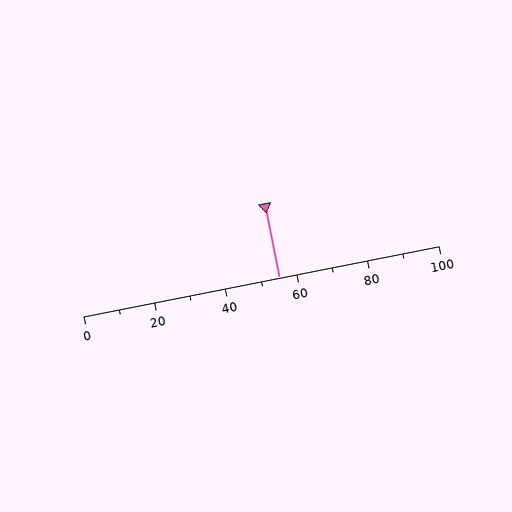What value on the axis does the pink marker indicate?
The marker indicates approximately 55.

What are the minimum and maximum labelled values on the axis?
The axis runs from 0 to 100.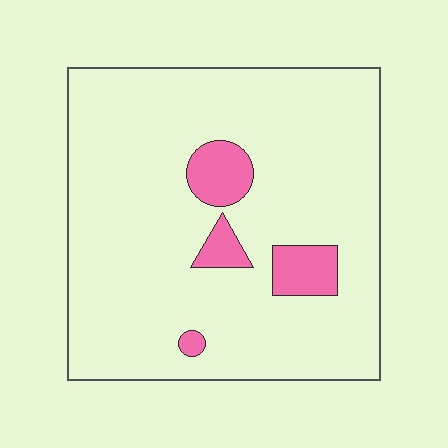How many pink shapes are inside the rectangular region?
4.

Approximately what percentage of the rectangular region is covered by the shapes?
Approximately 10%.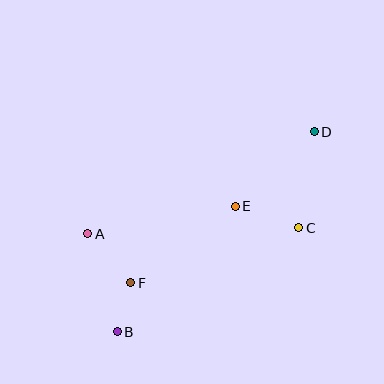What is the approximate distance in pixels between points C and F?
The distance between C and F is approximately 177 pixels.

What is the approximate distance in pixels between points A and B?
The distance between A and B is approximately 102 pixels.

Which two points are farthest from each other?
Points B and D are farthest from each other.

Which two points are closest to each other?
Points B and F are closest to each other.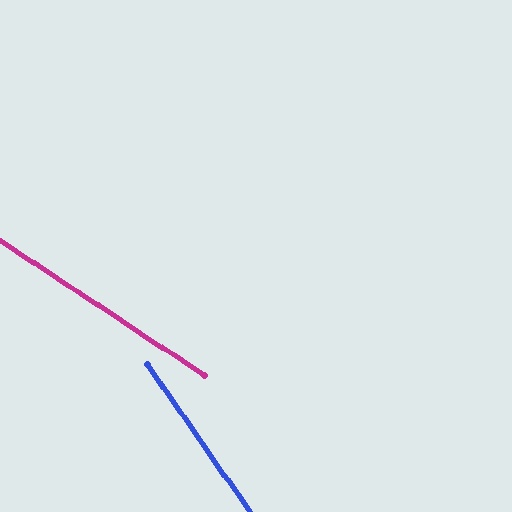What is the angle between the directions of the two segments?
Approximately 22 degrees.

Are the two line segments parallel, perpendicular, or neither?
Neither parallel nor perpendicular — they differ by about 22°.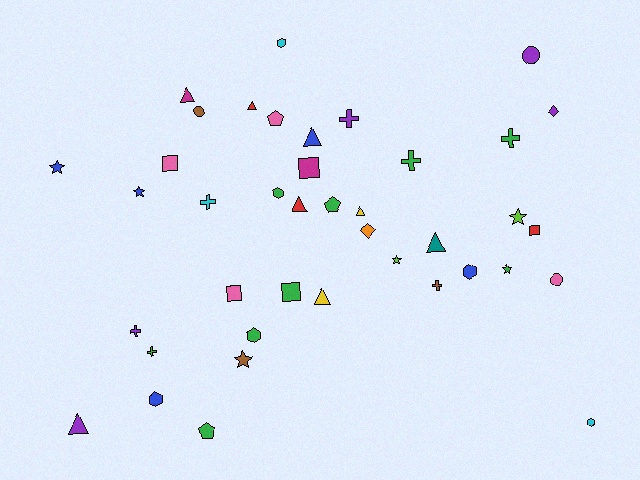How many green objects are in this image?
There are 9 green objects.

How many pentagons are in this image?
There are 3 pentagons.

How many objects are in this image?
There are 40 objects.